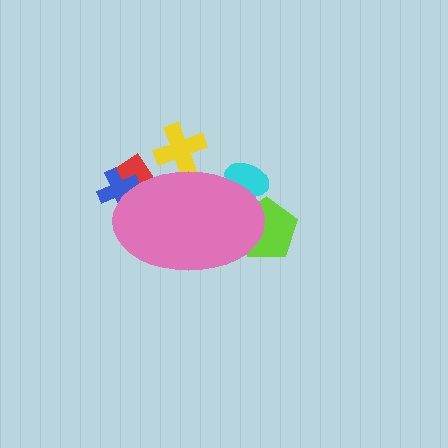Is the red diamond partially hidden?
Yes, the red diamond is partially hidden behind the pink ellipse.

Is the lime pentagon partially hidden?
Yes, the lime pentagon is partially hidden behind the pink ellipse.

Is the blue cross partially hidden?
Yes, the blue cross is partially hidden behind the pink ellipse.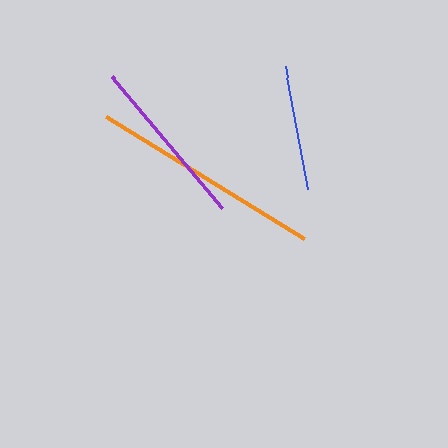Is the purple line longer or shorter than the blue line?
The purple line is longer than the blue line.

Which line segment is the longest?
The orange line is the longest at approximately 233 pixels.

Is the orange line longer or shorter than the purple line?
The orange line is longer than the purple line.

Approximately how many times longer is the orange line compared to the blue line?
The orange line is approximately 1.9 times the length of the blue line.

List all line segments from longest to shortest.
From longest to shortest: orange, purple, blue.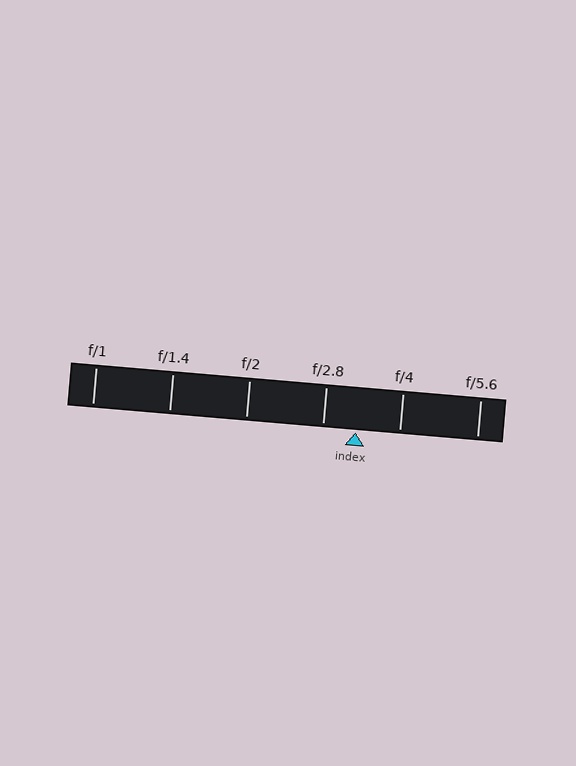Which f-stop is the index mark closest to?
The index mark is closest to f/2.8.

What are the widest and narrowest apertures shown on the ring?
The widest aperture shown is f/1 and the narrowest is f/5.6.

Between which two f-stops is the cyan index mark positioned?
The index mark is between f/2.8 and f/4.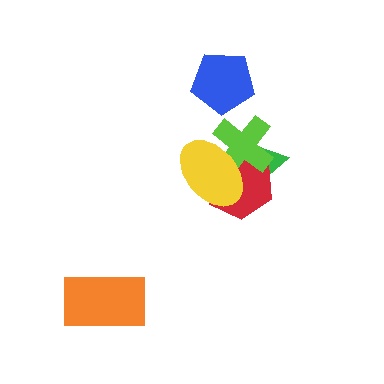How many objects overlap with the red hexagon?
3 objects overlap with the red hexagon.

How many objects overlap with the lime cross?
3 objects overlap with the lime cross.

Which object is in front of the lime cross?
The yellow ellipse is in front of the lime cross.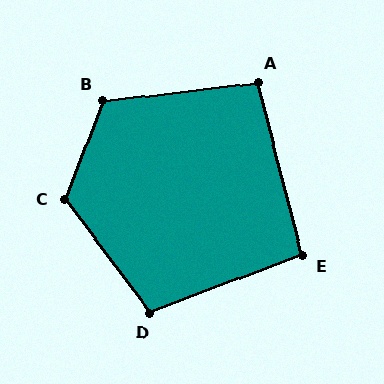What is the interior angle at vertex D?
Approximately 107 degrees (obtuse).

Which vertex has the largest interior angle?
C, at approximately 122 degrees.